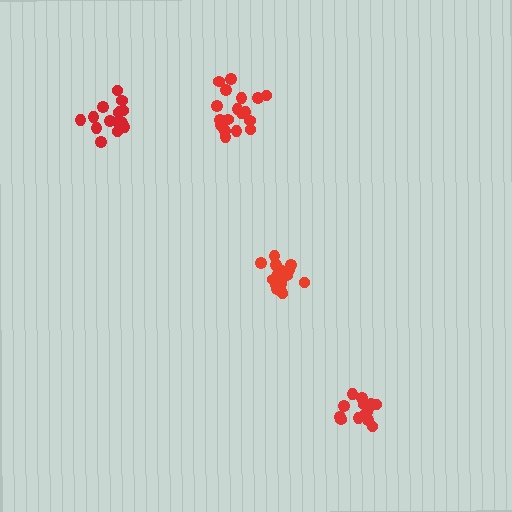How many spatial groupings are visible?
There are 4 spatial groupings.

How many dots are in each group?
Group 1: 18 dots, Group 2: 17 dots, Group 3: 15 dots, Group 4: 19 dots (69 total).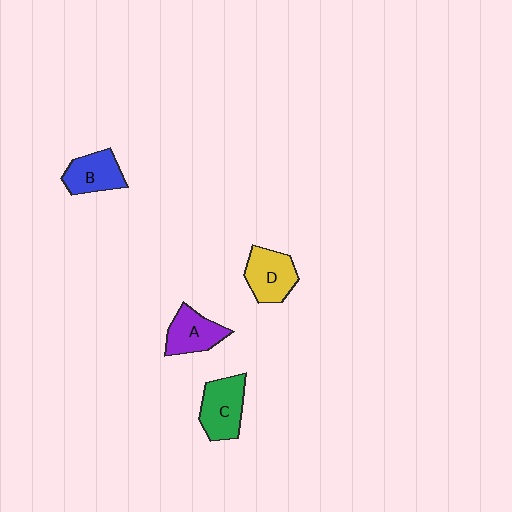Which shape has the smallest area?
Shape B (blue).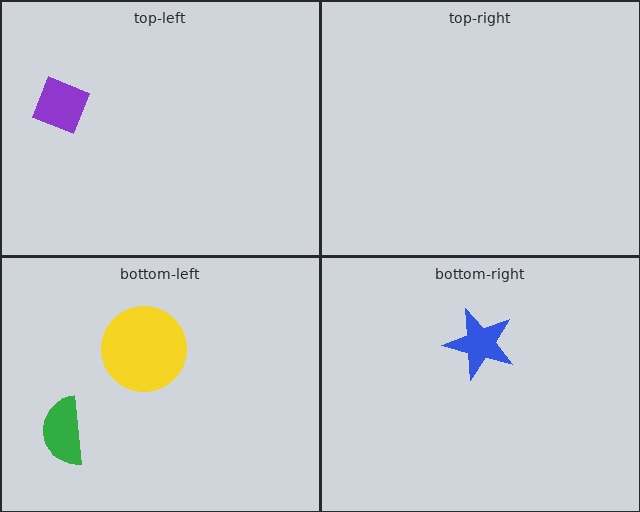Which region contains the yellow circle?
The bottom-left region.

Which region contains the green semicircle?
The bottom-left region.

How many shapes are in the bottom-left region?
2.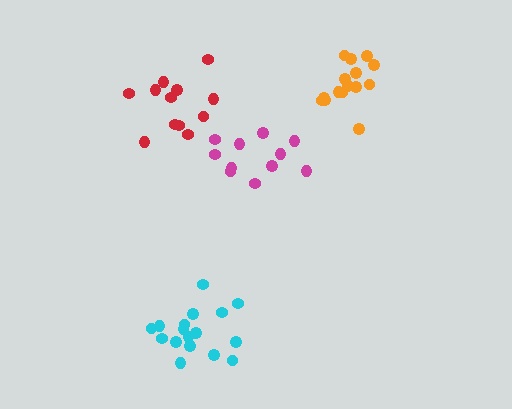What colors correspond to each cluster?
The clusters are colored: magenta, orange, cyan, red.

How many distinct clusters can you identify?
There are 4 distinct clusters.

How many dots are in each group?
Group 1: 11 dots, Group 2: 15 dots, Group 3: 17 dots, Group 4: 12 dots (55 total).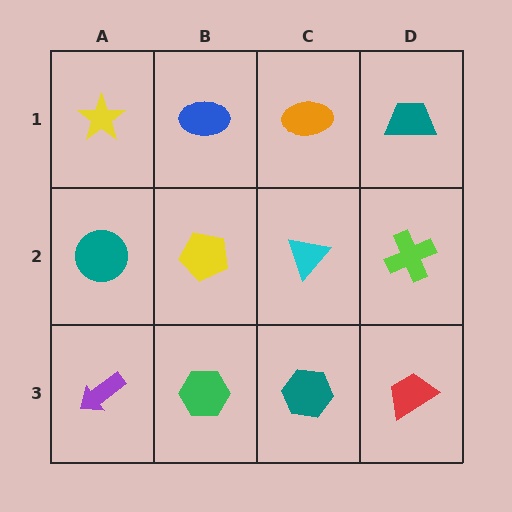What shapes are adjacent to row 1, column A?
A teal circle (row 2, column A), a blue ellipse (row 1, column B).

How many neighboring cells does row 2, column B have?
4.